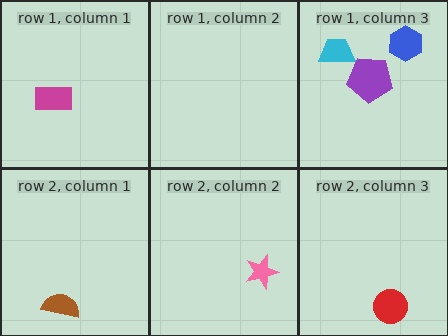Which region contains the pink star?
The row 2, column 2 region.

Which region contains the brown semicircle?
The row 2, column 1 region.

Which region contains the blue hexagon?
The row 1, column 3 region.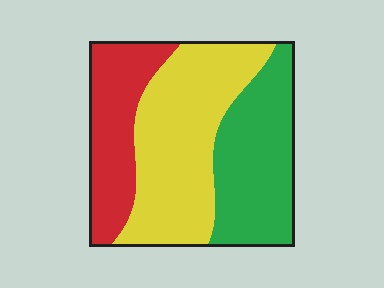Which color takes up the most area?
Yellow, at roughly 45%.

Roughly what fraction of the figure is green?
Green covers around 30% of the figure.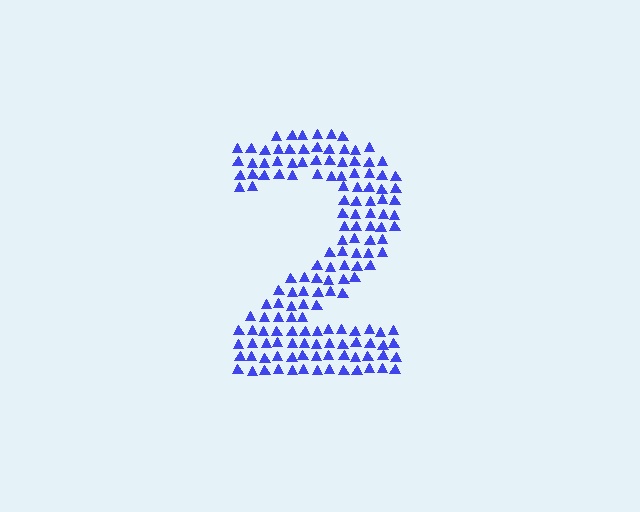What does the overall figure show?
The overall figure shows the digit 2.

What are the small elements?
The small elements are triangles.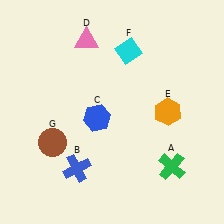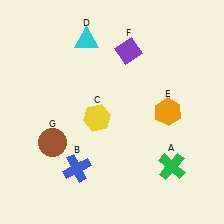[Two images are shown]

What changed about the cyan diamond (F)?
In Image 1, F is cyan. In Image 2, it changed to purple.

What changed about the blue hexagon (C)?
In Image 1, C is blue. In Image 2, it changed to yellow.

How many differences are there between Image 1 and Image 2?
There are 3 differences between the two images.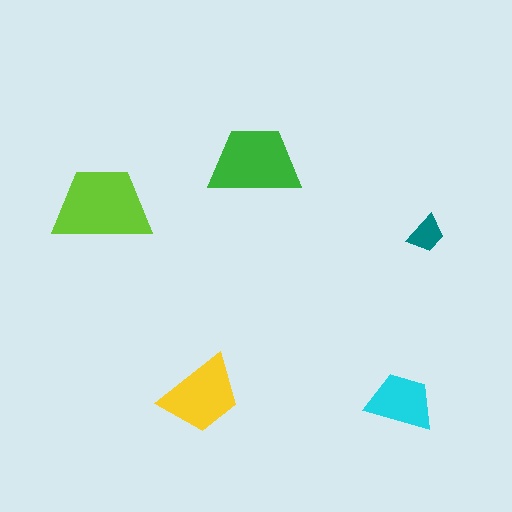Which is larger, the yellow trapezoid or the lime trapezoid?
The lime one.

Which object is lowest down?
The cyan trapezoid is bottommost.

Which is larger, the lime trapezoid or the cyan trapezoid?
The lime one.